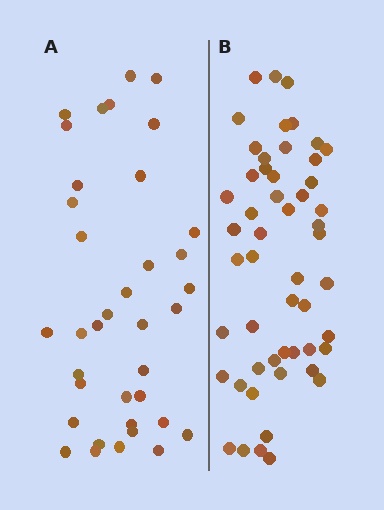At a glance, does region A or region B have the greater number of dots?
Region B (the right region) has more dots.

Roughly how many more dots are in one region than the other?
Region B has approximately 15 more dots than region A.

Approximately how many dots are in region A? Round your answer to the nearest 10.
About 40 dots. (The exact count is 37, which rounds to 40.)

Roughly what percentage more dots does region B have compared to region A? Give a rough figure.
About 40% more.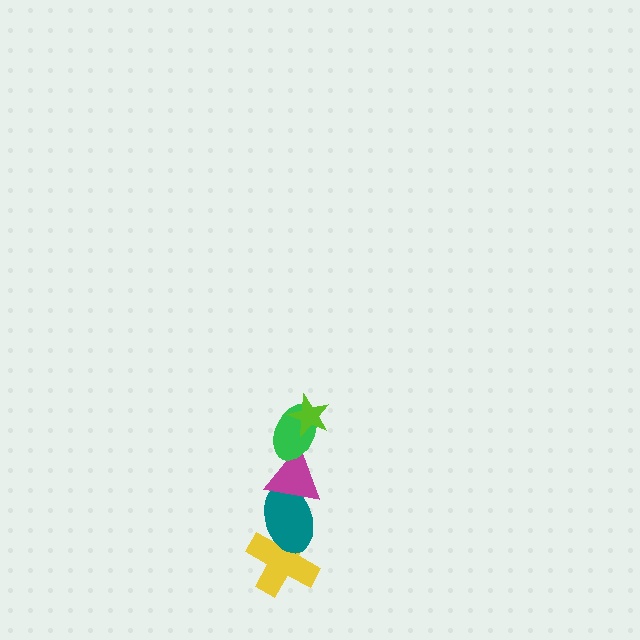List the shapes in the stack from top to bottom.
From top to bottom: the lime star, the green ellipse, the magenta triangle, the teal ellipse, the yellow cross.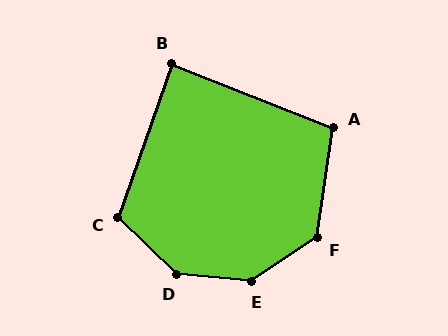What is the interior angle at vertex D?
Approximately 141 degrees (obtuse).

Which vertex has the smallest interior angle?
B, at approximately 88 degrees.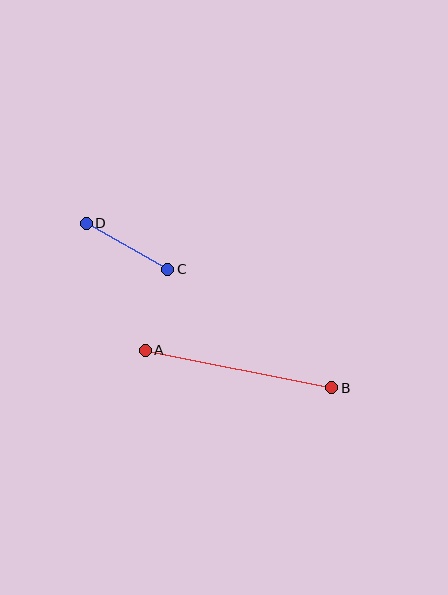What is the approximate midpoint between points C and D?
The midpoint is at approximately (127, 246) pixels.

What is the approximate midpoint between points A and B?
The midpoint is at approximately (239, 369) pixels.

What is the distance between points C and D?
The distance is approximately 94 pixels.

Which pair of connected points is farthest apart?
Points A and B are farthest apart.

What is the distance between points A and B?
The distance is approximately 190 pixels.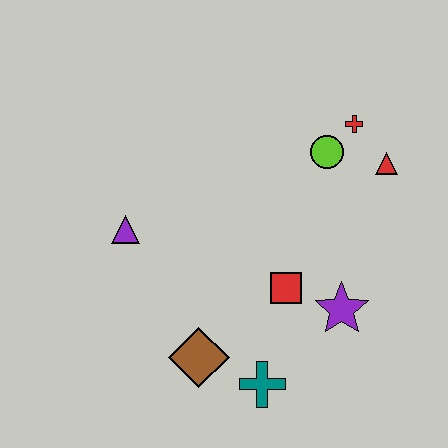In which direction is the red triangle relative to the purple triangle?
The red triangle is to the right of the purple triangle.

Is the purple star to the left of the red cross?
Yes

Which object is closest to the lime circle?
The red cross is closest to the lime circle.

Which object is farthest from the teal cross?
The red cross is farthest from the teal cross.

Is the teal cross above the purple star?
No